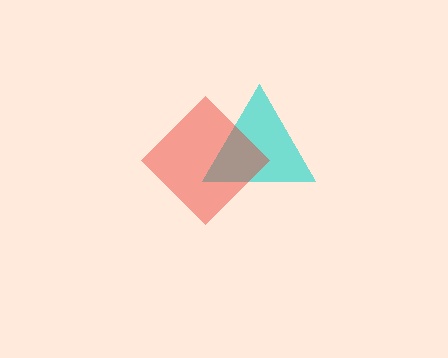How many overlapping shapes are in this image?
There are 2 overlapping shapes in the image.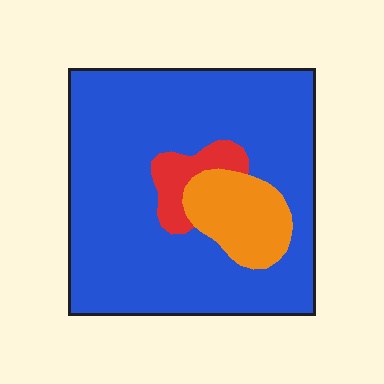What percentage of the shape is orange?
Orange covers about 15% of the shape.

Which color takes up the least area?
Red, at roughly 5%.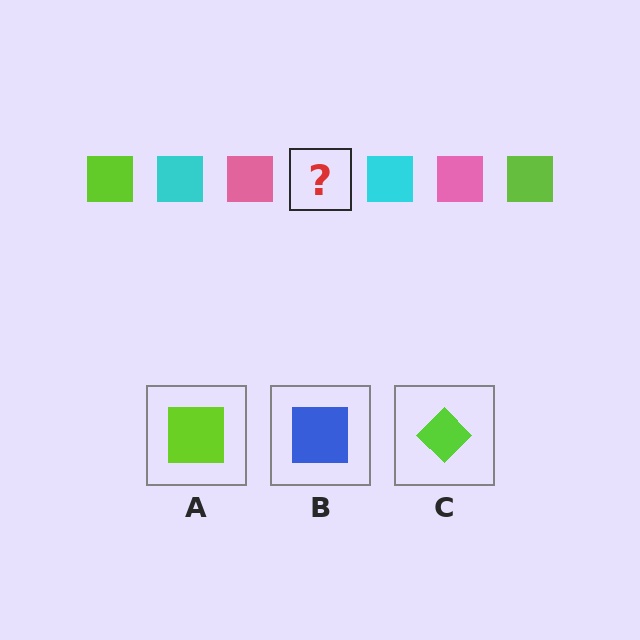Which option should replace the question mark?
Option A.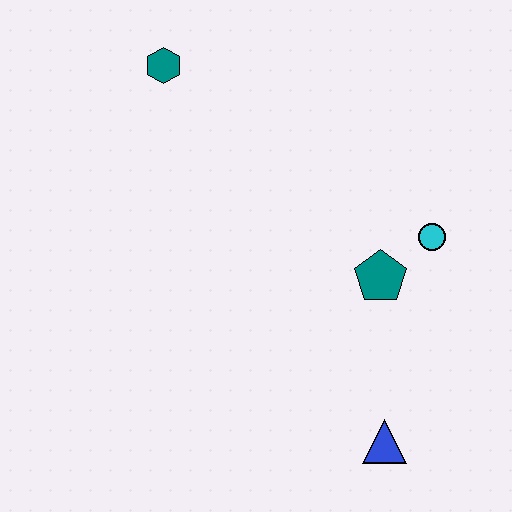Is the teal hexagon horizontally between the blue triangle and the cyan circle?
No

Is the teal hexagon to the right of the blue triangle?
No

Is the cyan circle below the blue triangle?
No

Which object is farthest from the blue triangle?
The teal hexagon is farthest from the blue triangle.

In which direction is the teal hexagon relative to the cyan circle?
The teal hexagon is to the left of the cyan circle.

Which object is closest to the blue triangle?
The teal pentagon is closest to the blue triangle.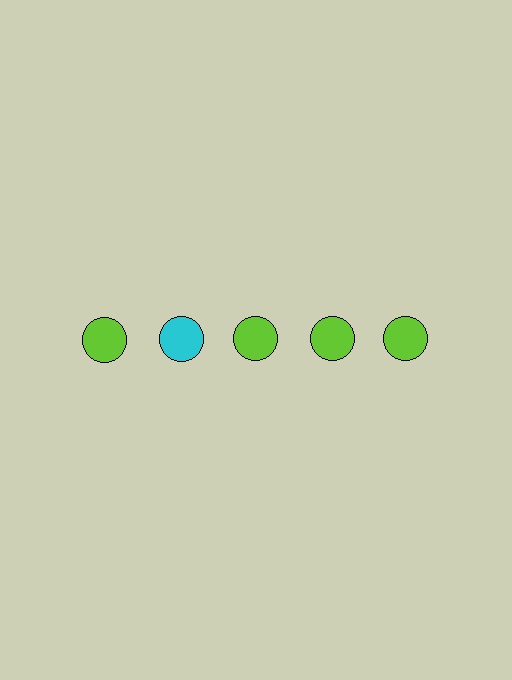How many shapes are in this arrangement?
There are 5 shapes arranged in a grid pattern.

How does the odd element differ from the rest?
It has a different color: cyan instead of lime.